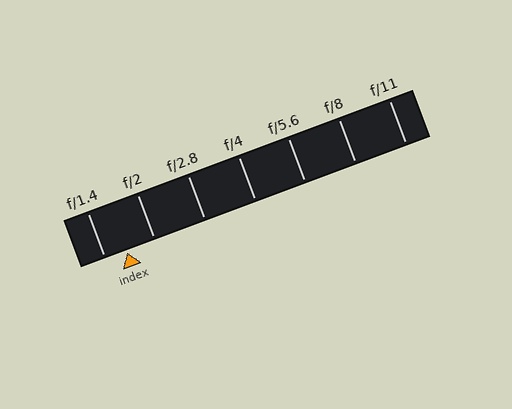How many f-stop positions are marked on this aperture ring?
There are 7 f-stop positions marked.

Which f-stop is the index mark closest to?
The index mark is closest to f/1.4.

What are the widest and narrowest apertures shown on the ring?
The widest aperture shown is f/1.4 and the narrowest is f/11.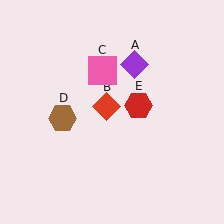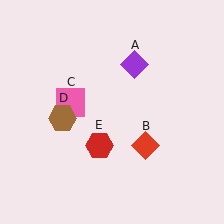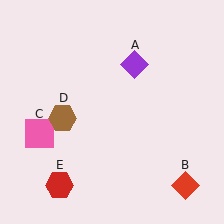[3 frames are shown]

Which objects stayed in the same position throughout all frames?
Purple diamond (object A) and brown hexagon (object D) remained stationary.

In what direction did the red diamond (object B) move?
The red diamond (object B) moved down and to the right.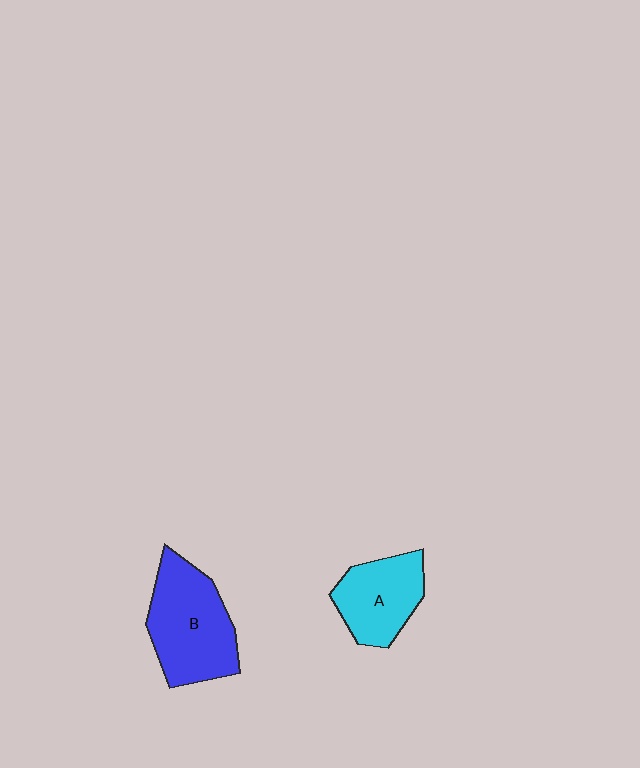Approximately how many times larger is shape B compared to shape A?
Approximately 1.4 times.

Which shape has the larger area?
Shape B (blue).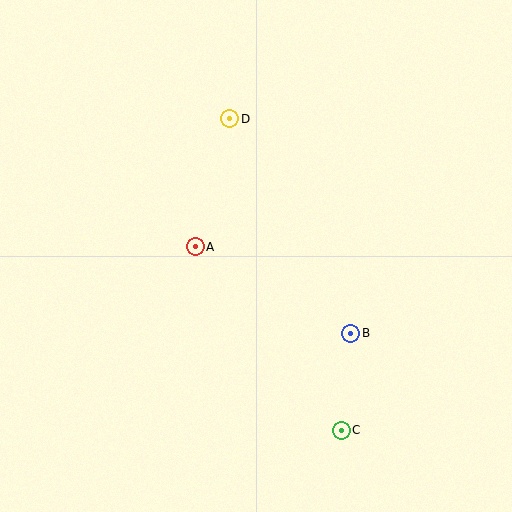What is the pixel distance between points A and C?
The distance between A and C is 234 pixels.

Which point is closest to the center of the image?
Point A at (195, 247) is closest to the center.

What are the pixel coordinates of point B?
Point B is at (351, 333).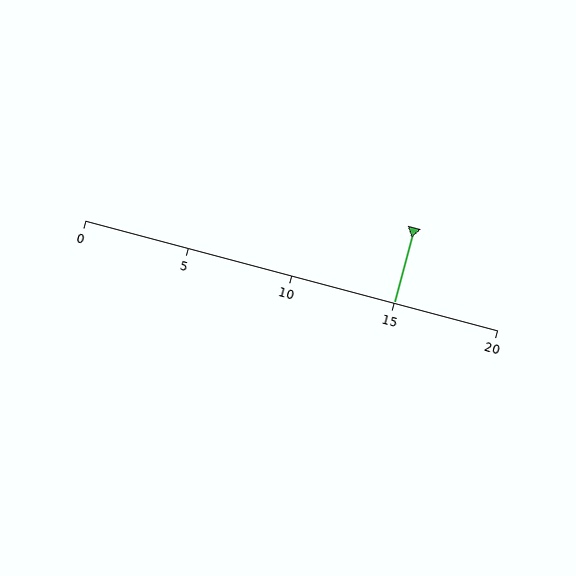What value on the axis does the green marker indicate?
The marker indicates approximately 15.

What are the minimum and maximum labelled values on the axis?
The axis runs from 0 to 20.